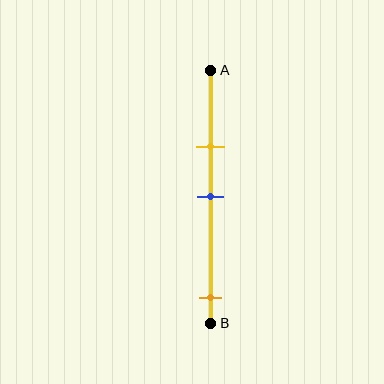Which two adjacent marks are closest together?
The yellow and blue marks are the closest adjacent pair.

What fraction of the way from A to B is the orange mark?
The orange mark is approximately 90% (0.9) of the way from A to B.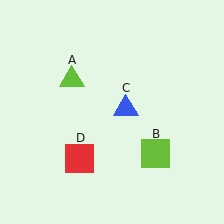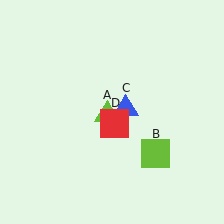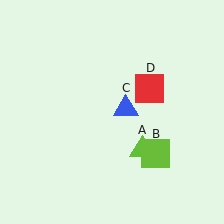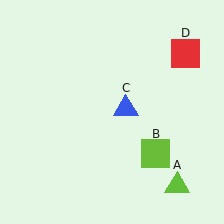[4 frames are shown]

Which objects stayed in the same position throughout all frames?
Lime square (object B) and blue triangle (object C) remained stationary.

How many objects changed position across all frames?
2 objects changed position: lime triangle (object A), red square (object D).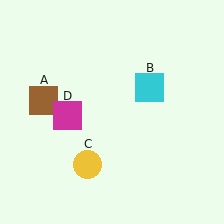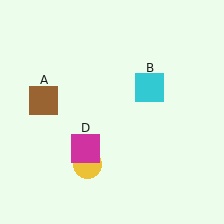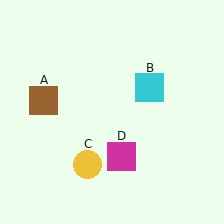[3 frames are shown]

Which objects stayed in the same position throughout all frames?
Brown square (object A) and cyan square (object B) and yellow circle (object C) remained stationary.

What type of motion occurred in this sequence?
The magenta square (object D) rotated counterclockwise around the center of the scene.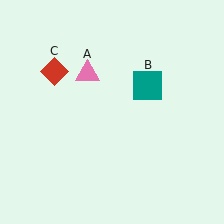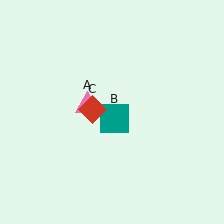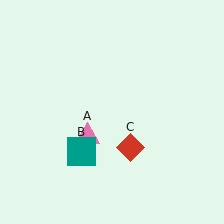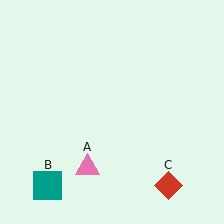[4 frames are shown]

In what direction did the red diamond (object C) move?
The red diamond (object C) moved down and to the right.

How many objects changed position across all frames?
3 objects changed position: pink triangle (object A), teal square (object B), red diamond (object C).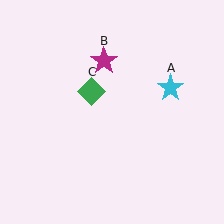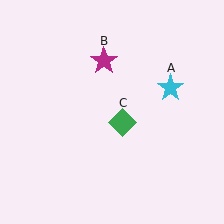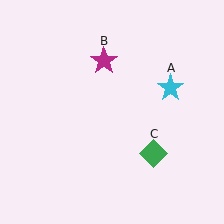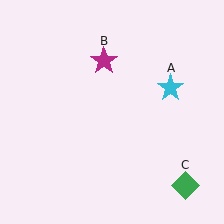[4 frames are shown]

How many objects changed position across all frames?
1 object changed position: green diamond (object C).